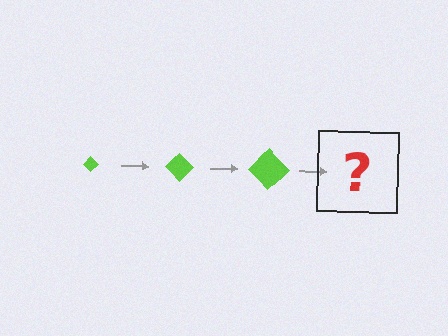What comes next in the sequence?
The next element should be a lime diamond, larger than the previous one.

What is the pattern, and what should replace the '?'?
The pattern is that the diamond gets progressively larger each step. The '?' should be a lime diamond, larger than the previous one.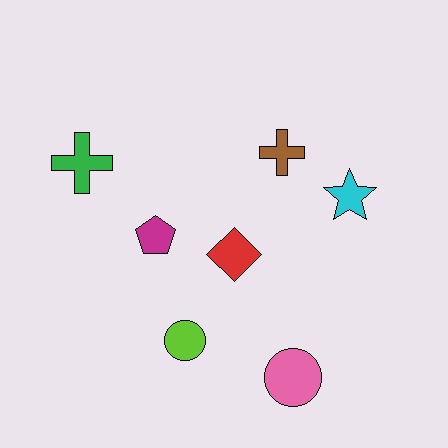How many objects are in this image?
There are 7 objects.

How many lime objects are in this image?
There is 1 lime object.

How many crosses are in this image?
There are 2 crosses.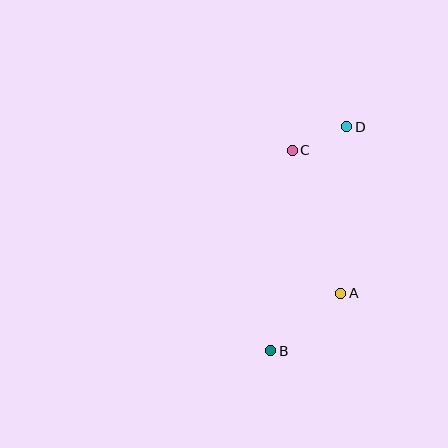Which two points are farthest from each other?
Points B and D are farthest from each other.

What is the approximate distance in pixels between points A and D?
The distance between A and D is approximately 166 pixels.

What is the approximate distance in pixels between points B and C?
The distance between B and C is approximately 202 pixels.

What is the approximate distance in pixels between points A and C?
The distance between A and C is approximately 151 pixels.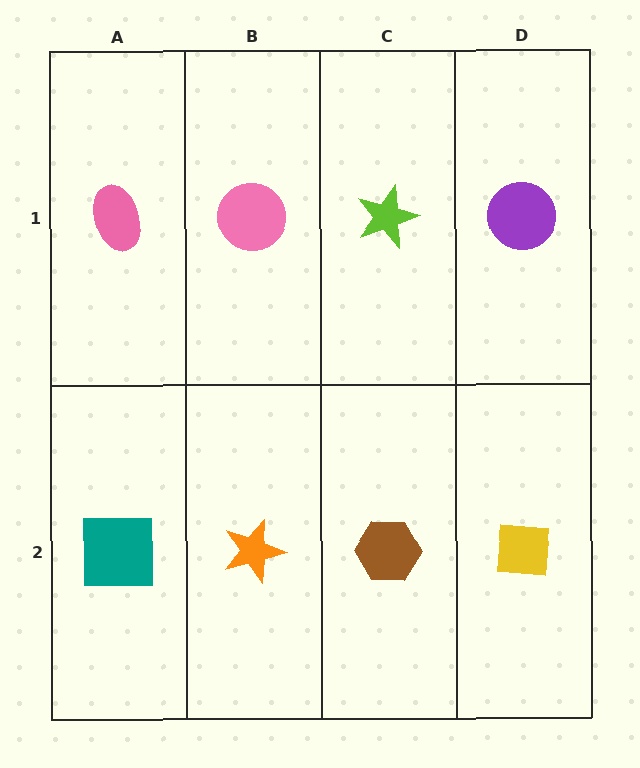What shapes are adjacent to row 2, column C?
A lime star (row 1, column C), an orange star (row 2, column B), a yellow square (row 2, column D).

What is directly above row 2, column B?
A pink circle.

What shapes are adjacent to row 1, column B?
An orange star (row 2, column B), a pink ellipse (row 1, column A), a lime star (row 1, column C).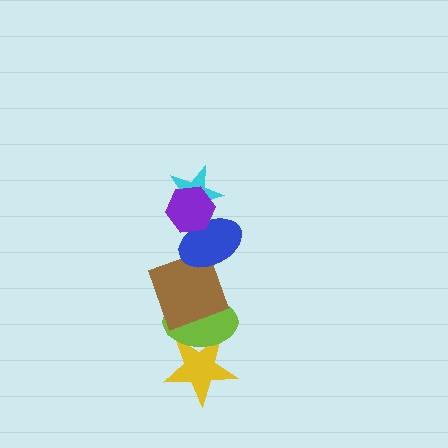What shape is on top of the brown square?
The blue ellipse is on top of the brown square.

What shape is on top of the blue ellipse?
The cyan star is on top of the blue ellipse.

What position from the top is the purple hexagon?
The purple hexagon is 1st from the top.